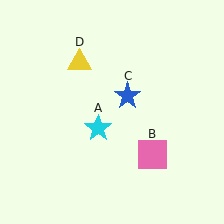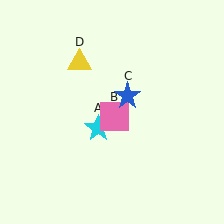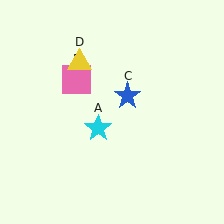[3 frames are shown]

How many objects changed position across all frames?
1 object changed position: pink square (object B).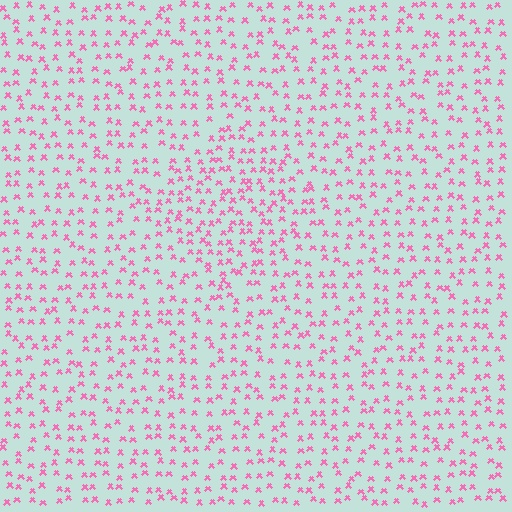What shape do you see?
I see a diamond.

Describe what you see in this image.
The image contains small pink elements arranged at two different densities. A diamond-shaped region is visible where the elements are more densely packed than the surrounding area.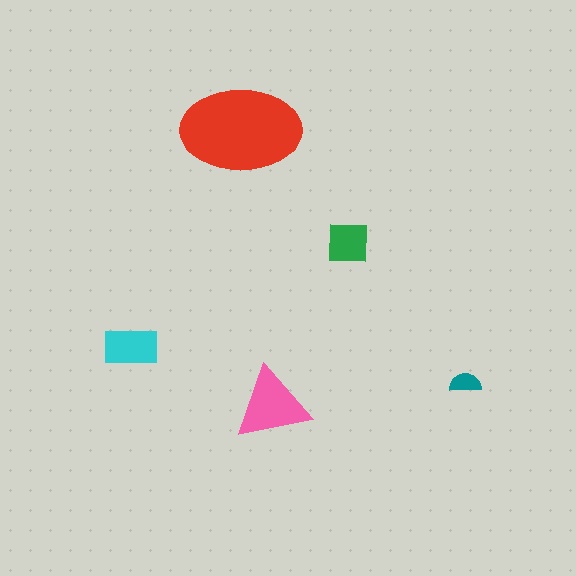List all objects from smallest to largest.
The teal semicircle, the green square, the cyan rectangle, the pink triangle, the red ellipse.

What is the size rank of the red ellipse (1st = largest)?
1st.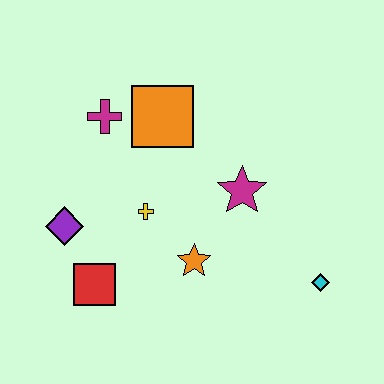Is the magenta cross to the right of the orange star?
No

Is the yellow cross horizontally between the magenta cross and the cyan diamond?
Yes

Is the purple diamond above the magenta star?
No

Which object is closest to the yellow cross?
The orange star is closest to the yellow cross.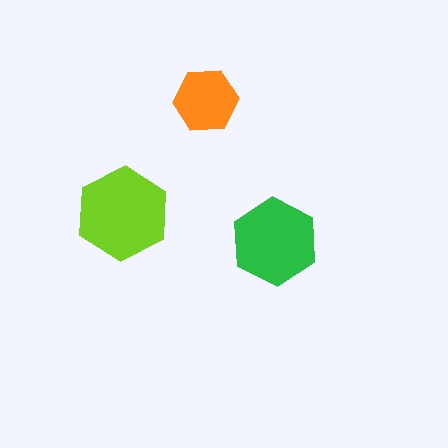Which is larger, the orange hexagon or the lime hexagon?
The lime one.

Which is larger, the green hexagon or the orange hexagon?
The green one.